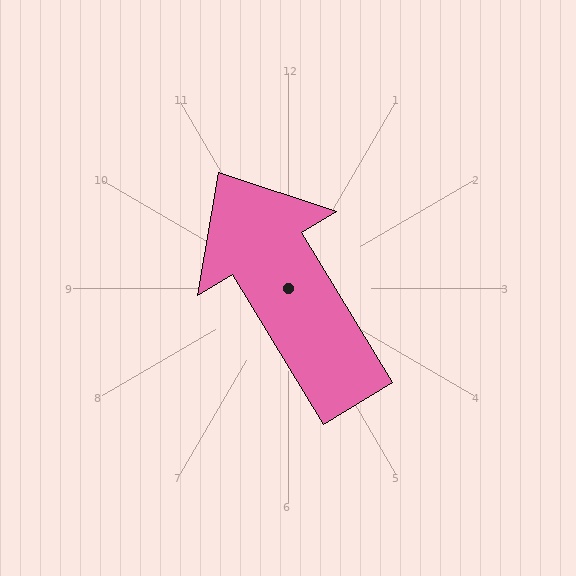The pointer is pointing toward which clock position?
Roughly 11 o'clock.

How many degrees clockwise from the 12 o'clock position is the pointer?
Approximately 329 degrees.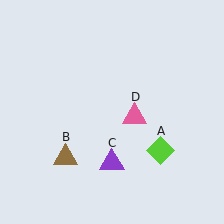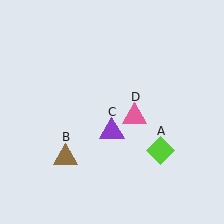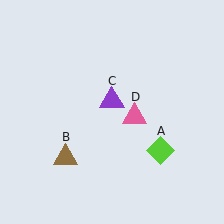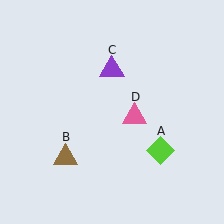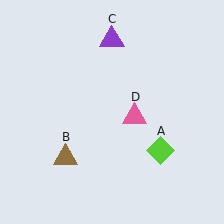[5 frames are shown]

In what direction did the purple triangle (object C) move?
The purple triangle (object C) moved up.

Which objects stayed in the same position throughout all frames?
Lime diamond (object A) and brown triangle (object B) and pink triangle (object D) remained stationary.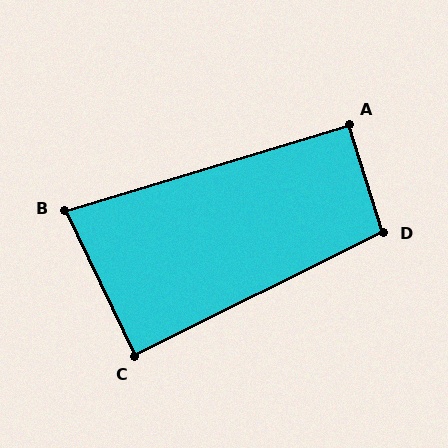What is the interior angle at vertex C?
Approximately 89 degrees (approximately right).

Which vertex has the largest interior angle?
D, at approximately 99 degrees.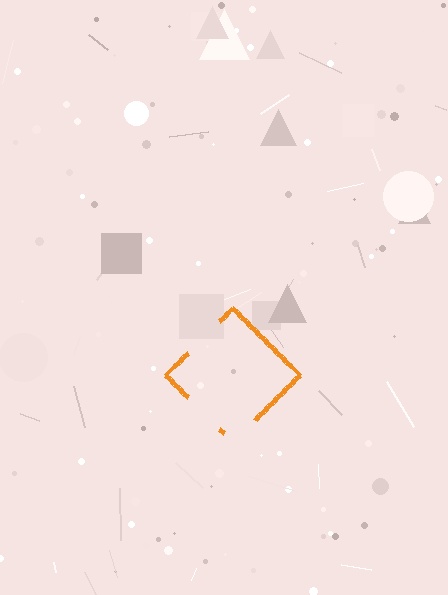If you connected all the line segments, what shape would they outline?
They would outline a diamond.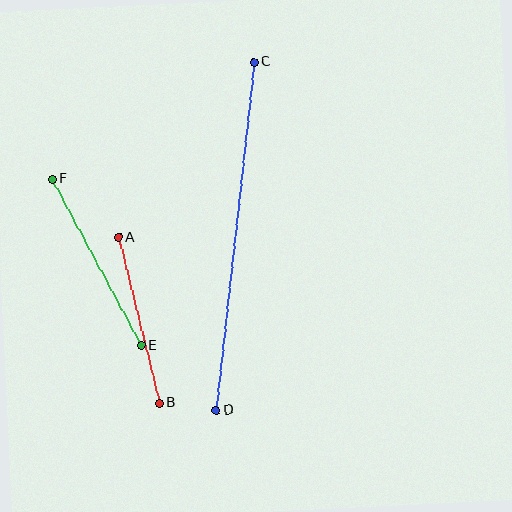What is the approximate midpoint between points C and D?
The midpoint is at approximately (235, 236) pixels.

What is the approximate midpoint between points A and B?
The midpoint is at approximately (139, 320) pixels.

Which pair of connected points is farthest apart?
Points C and D are farthest apart.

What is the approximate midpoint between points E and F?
The midpoint is at approximately (97, 262) pixels.